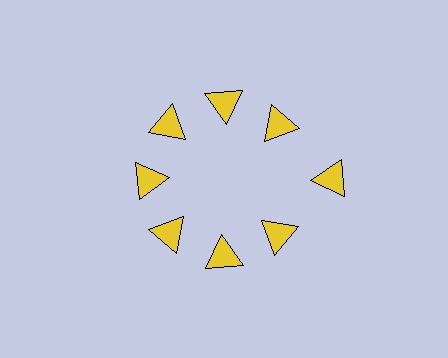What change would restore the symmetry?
The symmetry would be restored by moving it inward, back onto the ring so that all 8 triangles sit at equal angles and equal distance from the center.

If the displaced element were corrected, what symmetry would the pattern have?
It would have 8-fold rotational symmetry — the pattern would map onto itself every 45 degrees.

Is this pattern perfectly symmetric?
No. The 8 yellow triangles are arranged in a ring, but one element near the 3 o'clock position is pushed outward from the center, breaking the 8-fold rotational symmetry.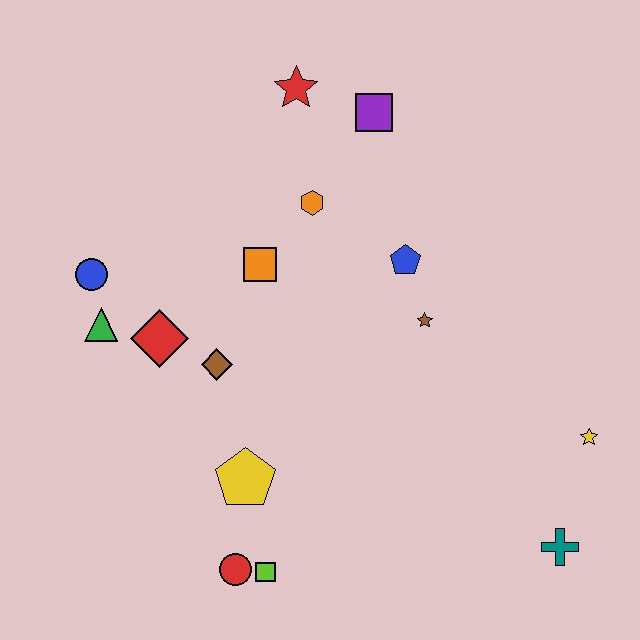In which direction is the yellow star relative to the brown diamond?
The yellow star is to the right of the brown diamond.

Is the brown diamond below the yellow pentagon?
No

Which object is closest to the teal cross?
The yellow star is closest to the teal cross.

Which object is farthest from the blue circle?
The teal cross is farthest from the blue circle.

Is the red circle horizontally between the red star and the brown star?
No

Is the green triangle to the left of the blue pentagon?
Yes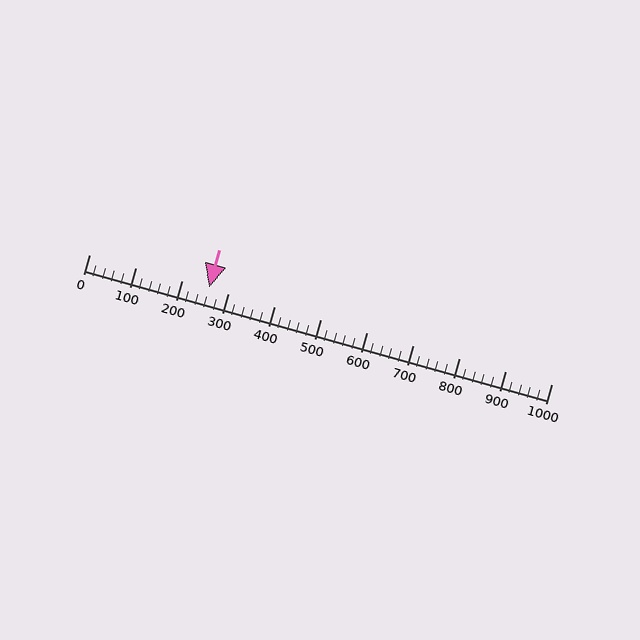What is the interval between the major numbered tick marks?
The major tick marks are spaced 100 units apart.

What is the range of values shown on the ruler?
The ruler shows values from 0 to 1000.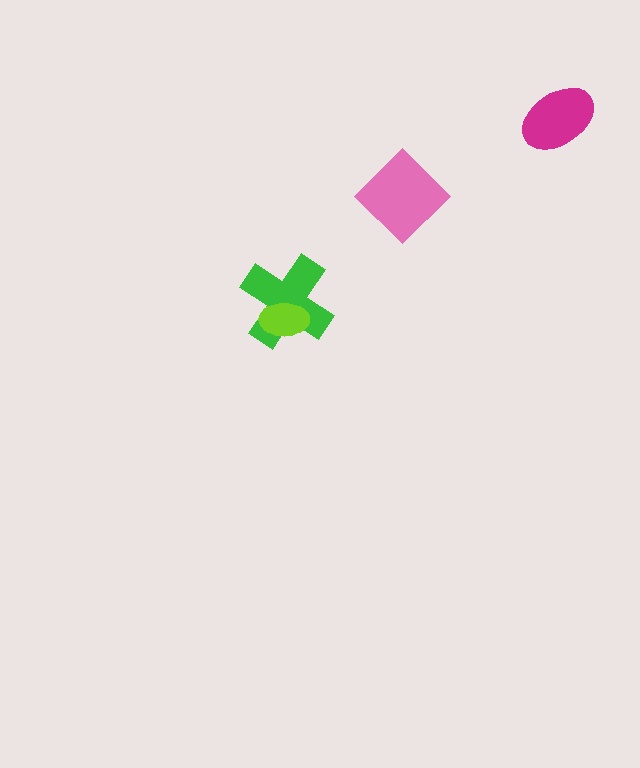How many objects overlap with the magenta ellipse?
0 objects overlap with the magenta ellipse.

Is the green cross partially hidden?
Yes, it is partially covered by another shape.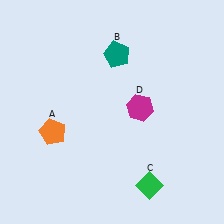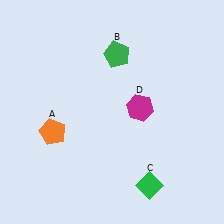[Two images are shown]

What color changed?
The pentagon (B) changed from teal in Image 1 to green in Image 2.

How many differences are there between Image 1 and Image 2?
There is 1 difference between the two images.